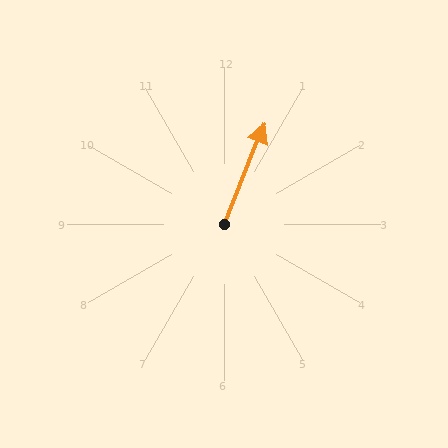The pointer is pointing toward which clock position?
Roughly 1 o'clock.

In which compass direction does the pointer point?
North.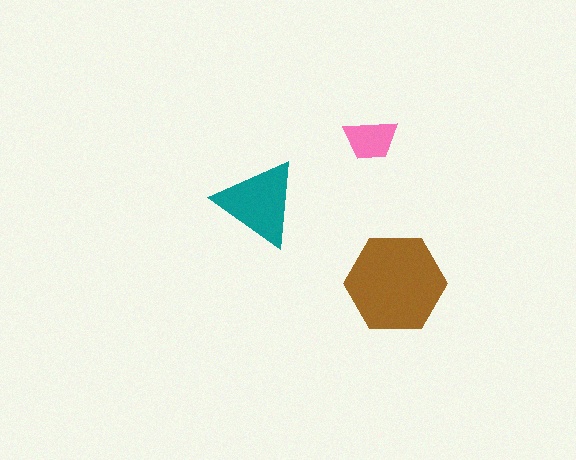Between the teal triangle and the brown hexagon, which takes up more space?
The brown hexagon.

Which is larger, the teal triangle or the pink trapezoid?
The teal triangle.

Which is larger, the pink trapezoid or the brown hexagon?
The brown hexagon.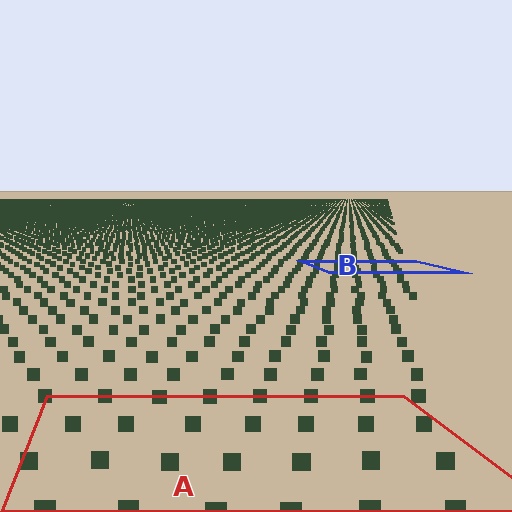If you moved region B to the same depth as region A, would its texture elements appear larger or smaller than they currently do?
They would appear larger. At a closer depth, the same texture elements are projected at a bigger on-screen size.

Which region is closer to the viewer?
Region A is closer. The texture elements there are larger and more spread out.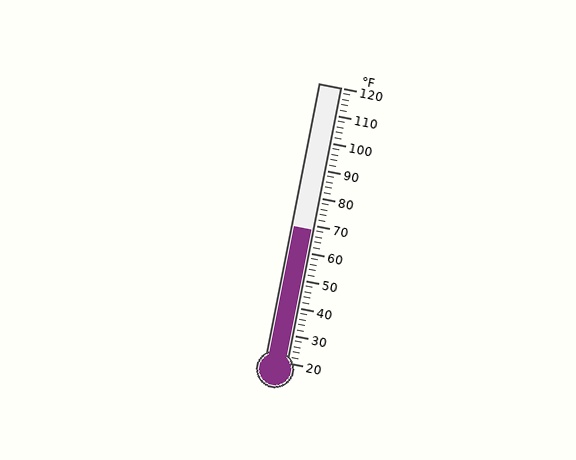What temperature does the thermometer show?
The thermometer shows approximately 68°F.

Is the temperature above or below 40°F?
The temperature is above 40°F.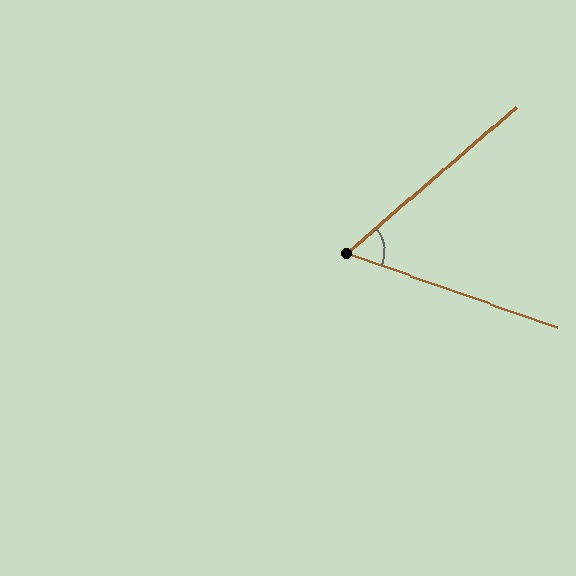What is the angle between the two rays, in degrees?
Approximately 60 degrees.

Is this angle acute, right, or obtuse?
It is acute.